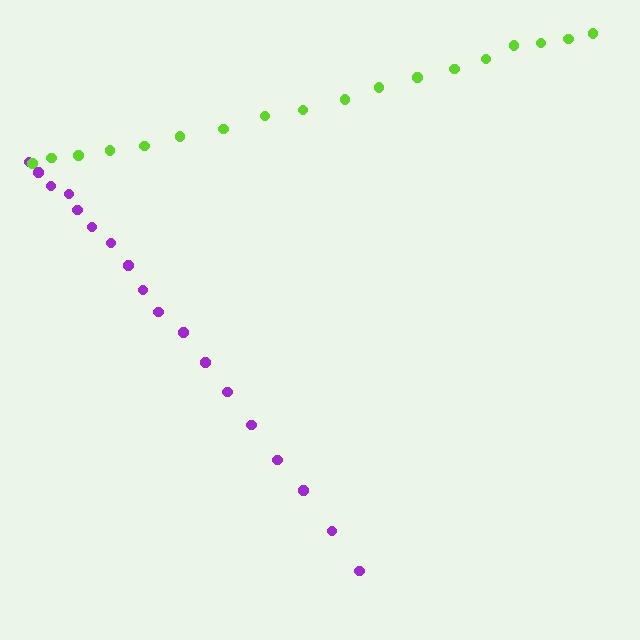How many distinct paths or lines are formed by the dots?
There are 2 distinct paths.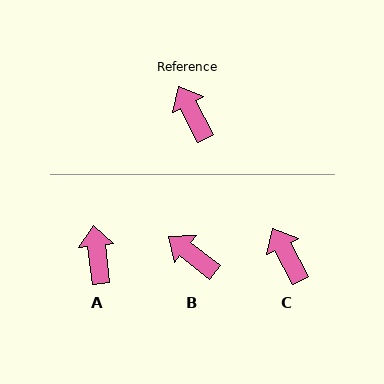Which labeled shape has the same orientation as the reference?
C.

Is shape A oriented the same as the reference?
No, it is off by about 21 degrees.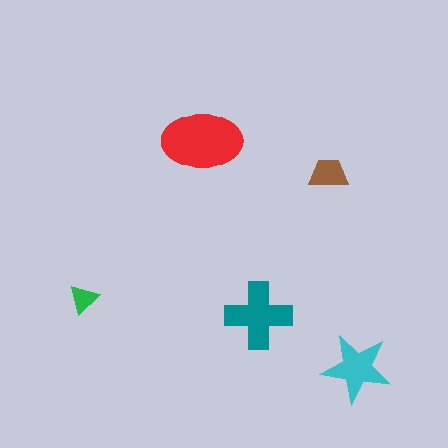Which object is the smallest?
The green triangle.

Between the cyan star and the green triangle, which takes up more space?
The cyan star.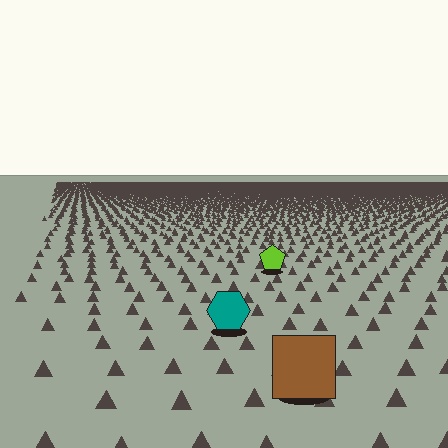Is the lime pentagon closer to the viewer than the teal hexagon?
No. The teal hexagon is closer — you can tell from the texture gradient: the ground texture is coarser near it.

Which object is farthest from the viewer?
The lime pentagon is farthest from the viewer. It appears smaller and the ground texture around it is denser.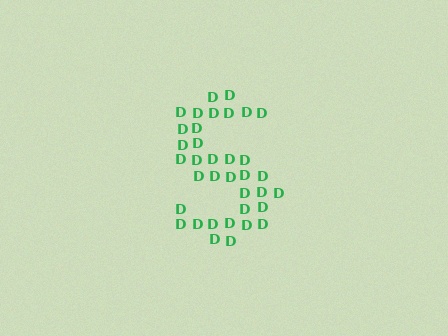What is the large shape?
The large shape is the letter S.